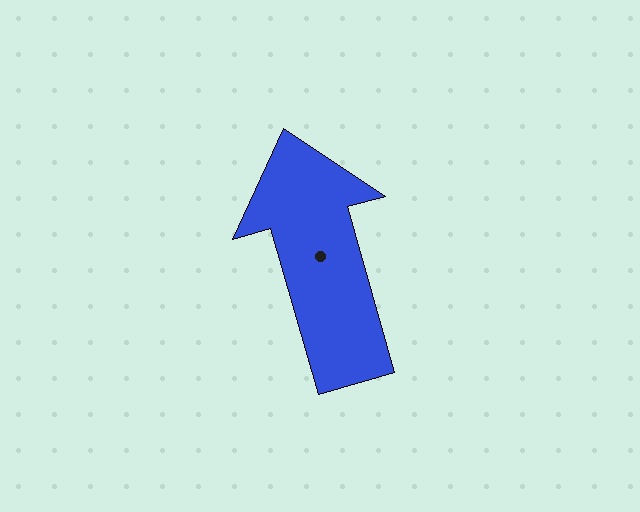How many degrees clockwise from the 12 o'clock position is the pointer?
Approximately 344 degrees.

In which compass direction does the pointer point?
North.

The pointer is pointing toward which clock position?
Roughly 11 o'clock.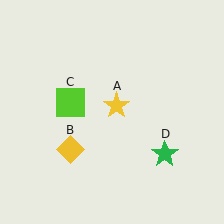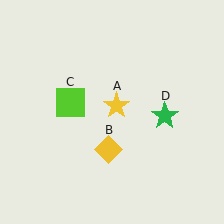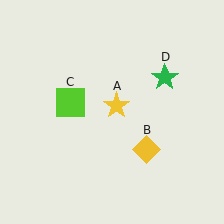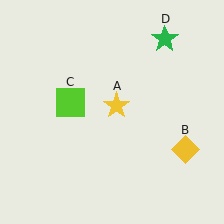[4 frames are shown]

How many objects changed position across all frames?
2 objects changed position: yellow diamond (object B), green star (object D).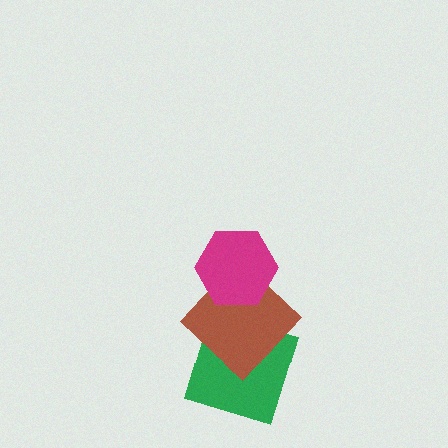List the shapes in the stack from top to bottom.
From top to bottom: the magenta hexagon, the brown diamond, the green square.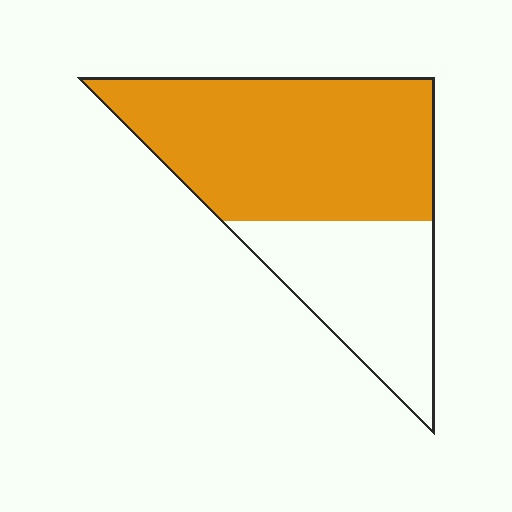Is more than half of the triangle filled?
Yes.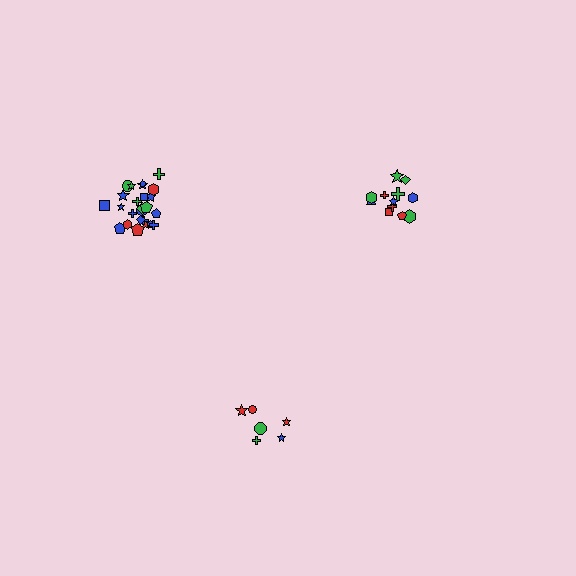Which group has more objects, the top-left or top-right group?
The top-left group.